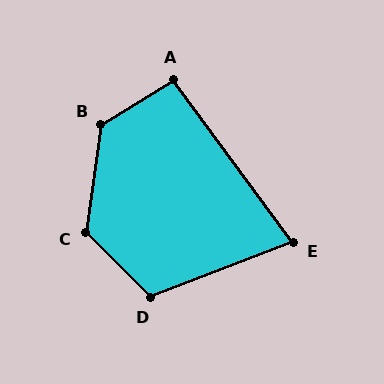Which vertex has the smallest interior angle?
E, at approximately 75 degrees.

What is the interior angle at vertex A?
Approximately 95 degrees (approximately right).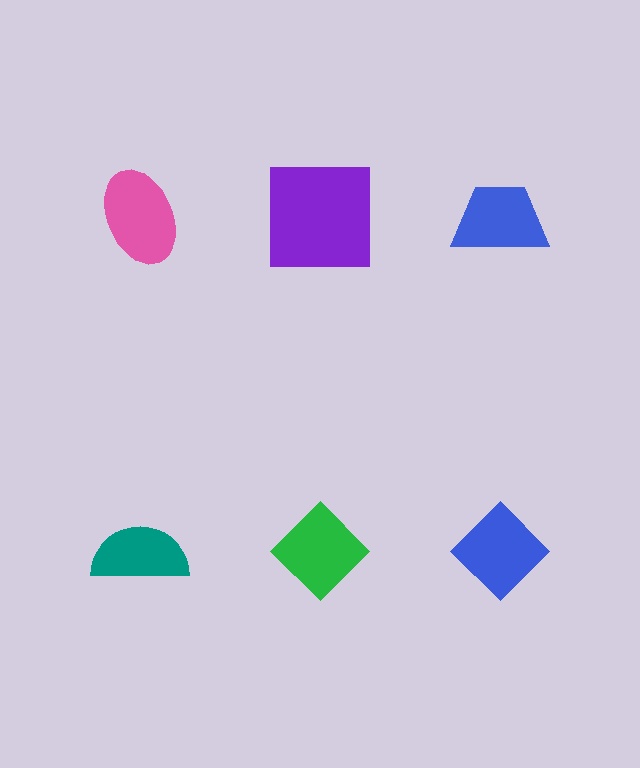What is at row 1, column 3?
A blue trapezoid.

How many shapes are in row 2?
3 shapes.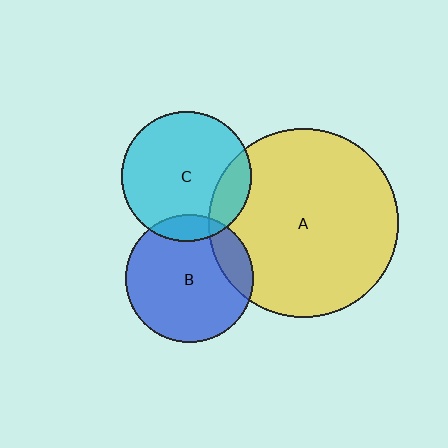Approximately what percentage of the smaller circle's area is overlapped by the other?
Approximately 15%.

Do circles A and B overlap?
Yes.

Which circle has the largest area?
Circle A (yellow).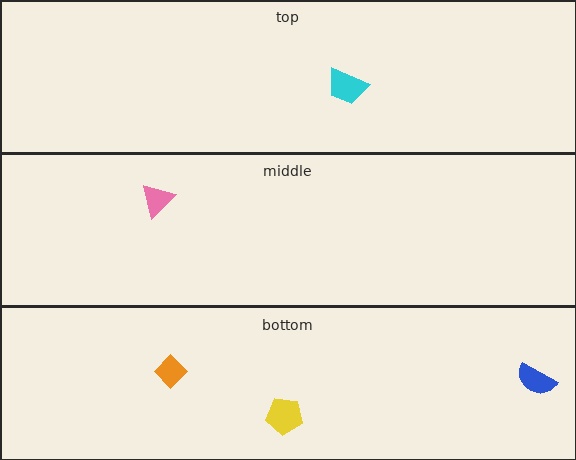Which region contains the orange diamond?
The bottom region.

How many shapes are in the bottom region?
3.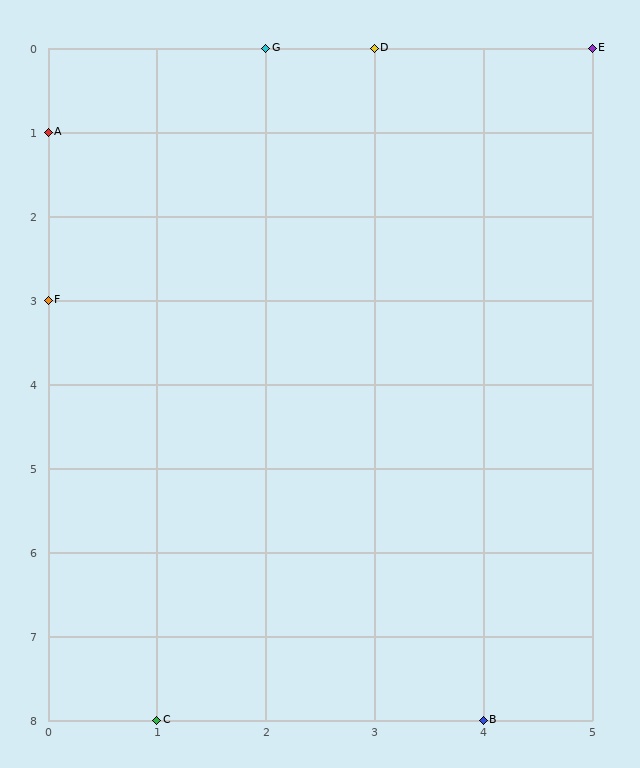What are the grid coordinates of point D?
Point D is at grid coordinates (3, 0).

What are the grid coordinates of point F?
Point F is at grid coordinates (0, 3).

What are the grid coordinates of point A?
Point A is at grid coordinates (0, 1).